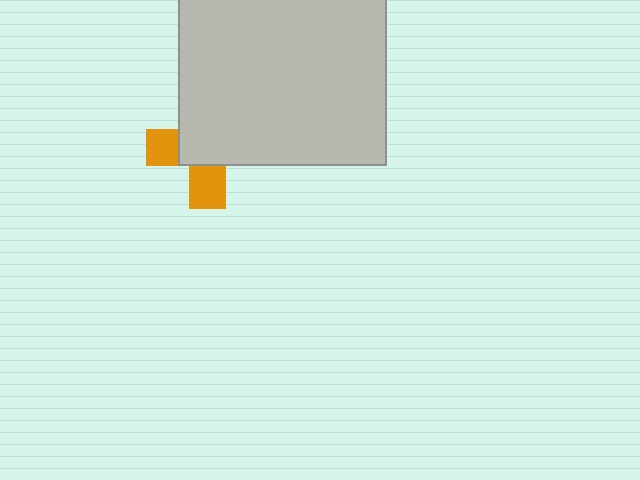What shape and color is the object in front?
The object in front is a light gray rectangle.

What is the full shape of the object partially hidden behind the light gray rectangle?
The partially hidden object is an orange cross.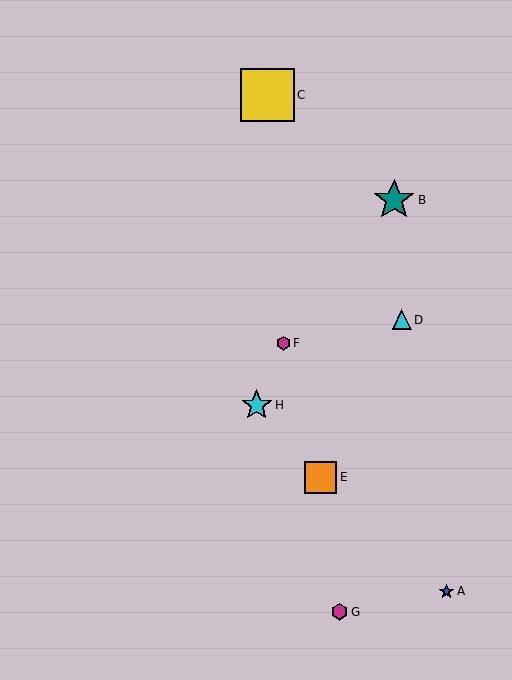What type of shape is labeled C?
Shape C is a yellow square.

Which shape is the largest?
The yellow square (labeled C) is the largest.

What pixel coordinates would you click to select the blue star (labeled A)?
Click at (447, 591) to select the blue star A.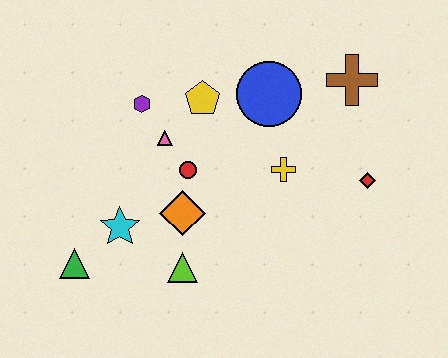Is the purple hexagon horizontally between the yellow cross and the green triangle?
Yes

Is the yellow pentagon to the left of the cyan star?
No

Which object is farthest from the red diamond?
The green triangle is farthest from the red diamond.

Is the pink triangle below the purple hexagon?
Yes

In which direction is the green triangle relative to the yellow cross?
The green triangle is to the left of the yellow cross.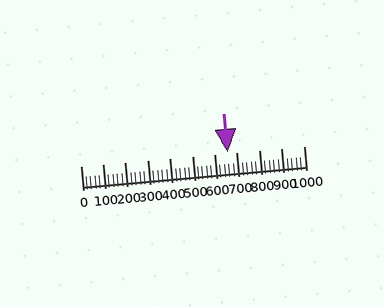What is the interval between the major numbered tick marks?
The major tick marks are spaced 100 units apart.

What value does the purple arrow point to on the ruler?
The purple arrow points to approximately 660.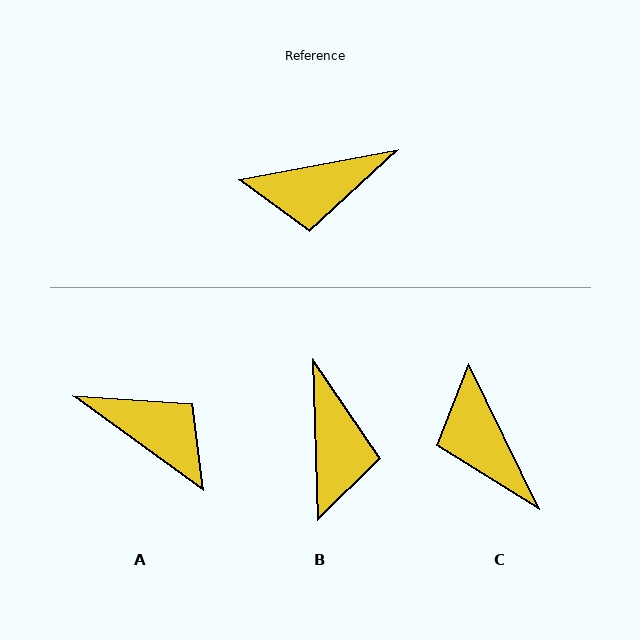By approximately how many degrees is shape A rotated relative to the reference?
Approximately 133 degrees counter-clockwise.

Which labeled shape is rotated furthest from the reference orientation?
A, about 133 degrees away.